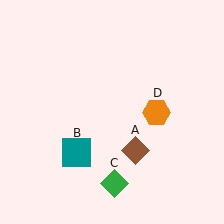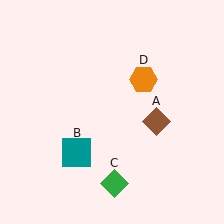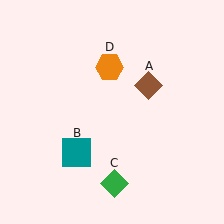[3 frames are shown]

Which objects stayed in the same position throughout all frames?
Teal square (object B) and green diamond (object C) remained stationary.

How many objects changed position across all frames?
2 objects changed position: brown diamond (object A), orange hexagon (object D).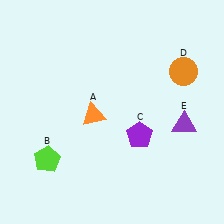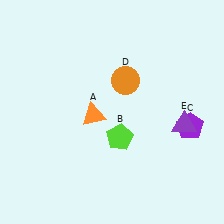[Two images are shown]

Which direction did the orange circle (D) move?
The orange circle (D) moved left.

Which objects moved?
The objects that moved are: the lime pentagon (B), the purple pentagon (C), the orange circle (D).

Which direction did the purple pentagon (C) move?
The purple pentagon (C) moved right.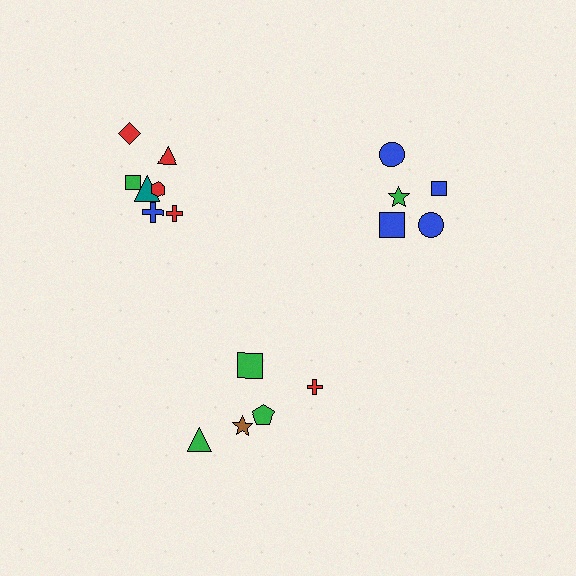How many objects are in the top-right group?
There are 5 objects.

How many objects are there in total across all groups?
There are 17 objects.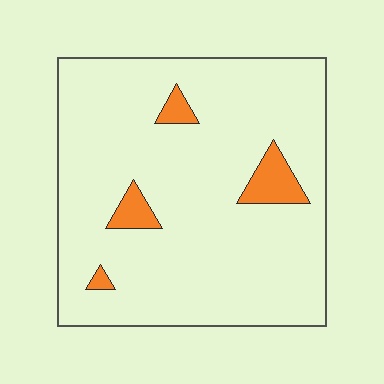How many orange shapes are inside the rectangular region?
4.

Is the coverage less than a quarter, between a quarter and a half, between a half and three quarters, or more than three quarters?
Less than a quarter.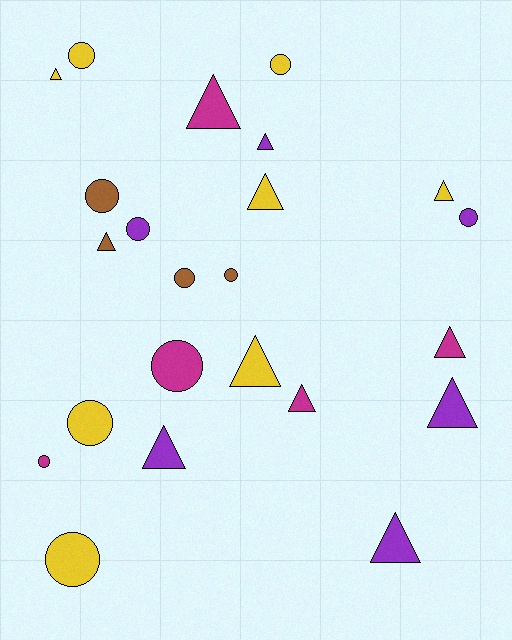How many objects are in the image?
There are 23 objects.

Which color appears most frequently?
Yellow, with 8 objects.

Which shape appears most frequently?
Triangle, with 12 objects.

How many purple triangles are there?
There are 4 purple triangles.